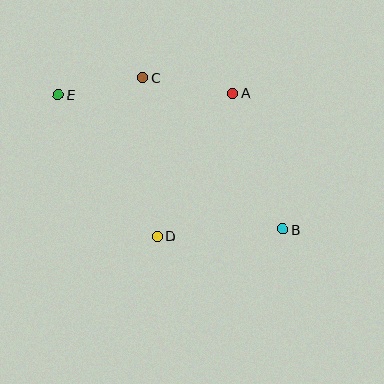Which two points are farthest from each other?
Points B and E are farthest from each other.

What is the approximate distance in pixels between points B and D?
The distance between B and D is approximately 126 pixels.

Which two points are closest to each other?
Points C and E are closest to each other.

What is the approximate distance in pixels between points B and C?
The distance between B and C is approximately 207 pixels.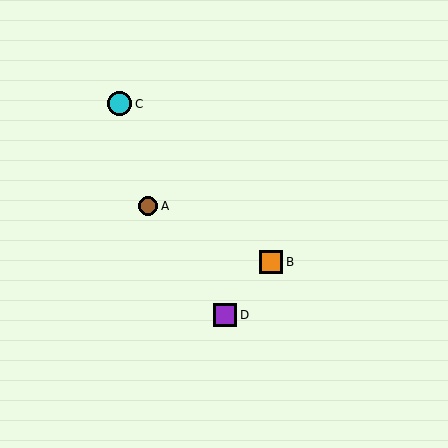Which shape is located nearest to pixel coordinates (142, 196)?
The brown circle (labeled A) at (148, 206) is nearest to that location.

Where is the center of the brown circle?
The center of the brown circle is at (148, 206).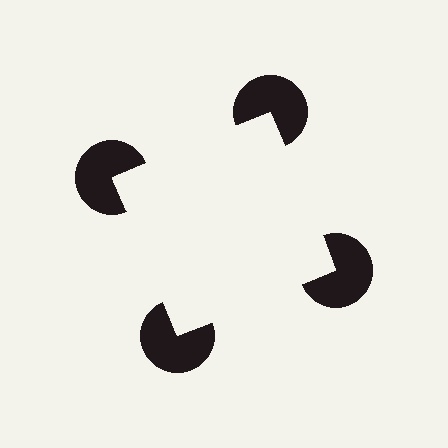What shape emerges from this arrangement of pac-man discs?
An illusory square — its edges are inferred from the aligned wedge cuts in the pac-man discs, not physically drawn.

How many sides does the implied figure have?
4 sides.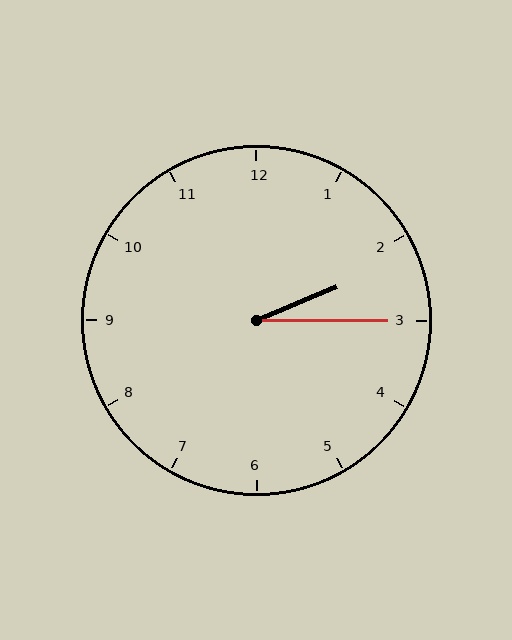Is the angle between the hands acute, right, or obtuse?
It is acute.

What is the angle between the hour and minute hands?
Approximately 22 degrees.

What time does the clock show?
2:15.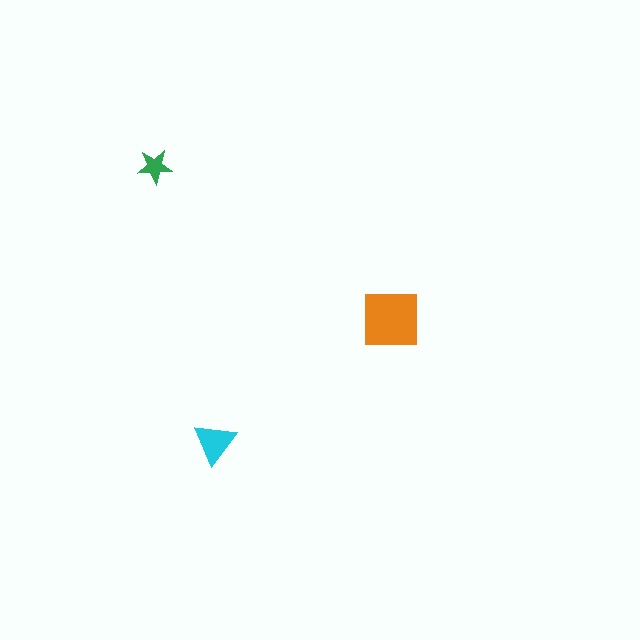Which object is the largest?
The orange square.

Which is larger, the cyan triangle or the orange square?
The orange square.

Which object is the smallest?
The green star.